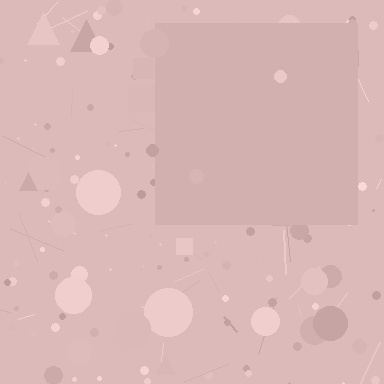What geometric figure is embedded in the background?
A square is embedded in the background.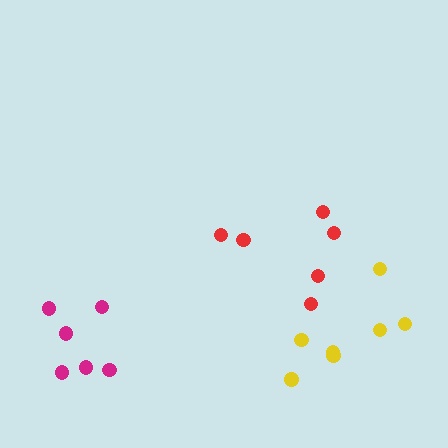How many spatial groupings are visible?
There are 3 spatial groupings.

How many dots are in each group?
Group 1: 6 dots, Group 2: 7 dots, Group 3: 6 dots (19 total).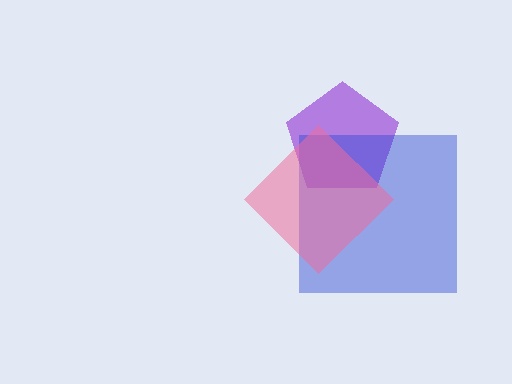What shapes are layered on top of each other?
The layered shapes are: a purple pentagon, a blue square, a pink diamond.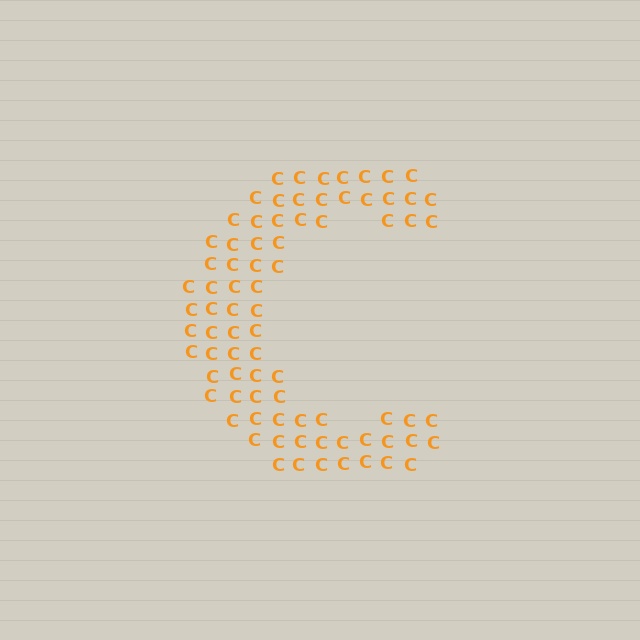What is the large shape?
The large shape is the letter C.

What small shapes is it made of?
It is made of small letter C's.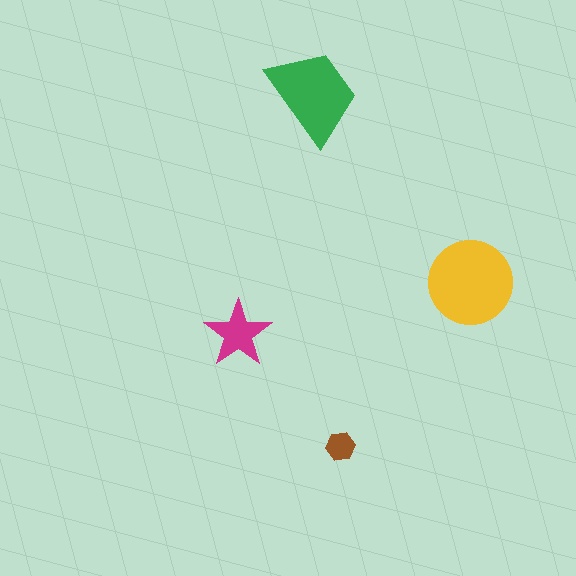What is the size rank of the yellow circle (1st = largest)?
1st.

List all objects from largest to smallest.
The yellow circle, the green trapezoid, the magenta star, the brown hexagon.